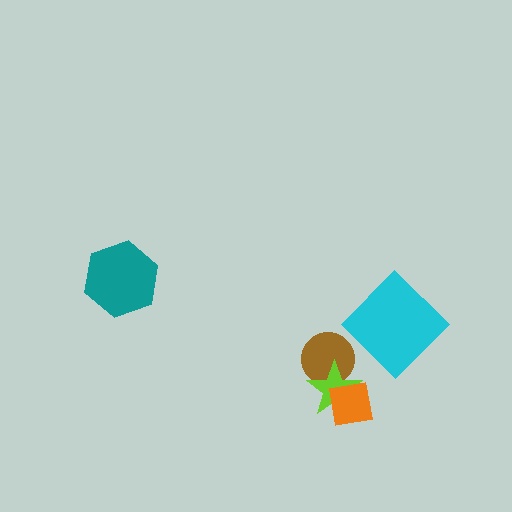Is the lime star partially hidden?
Yes, it is partially covered by another shape.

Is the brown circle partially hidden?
Yes, it is partially covered by another shape.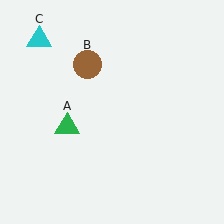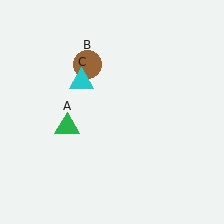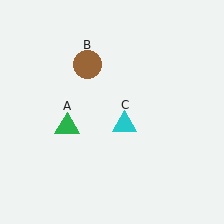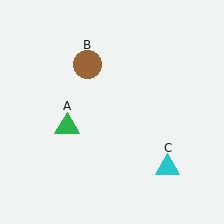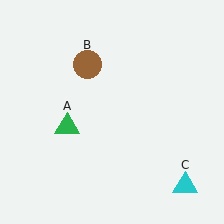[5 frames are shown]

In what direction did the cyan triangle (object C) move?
The cyan triangle (object C) moved down and to the right.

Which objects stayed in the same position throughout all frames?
Green triangle (object A) and brown circle (object B) remained stationary.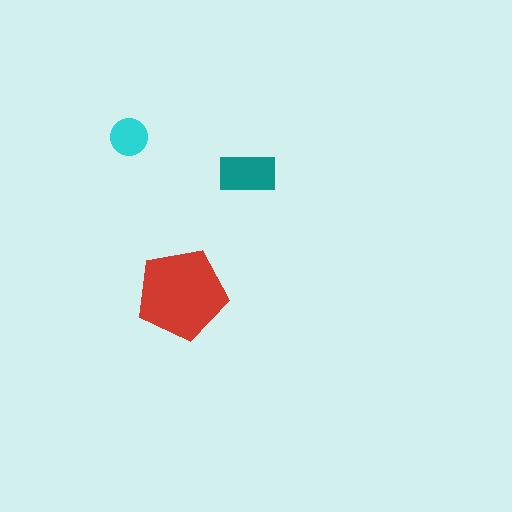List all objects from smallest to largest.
The cyan circle, the teal rectangle, the red pentagon.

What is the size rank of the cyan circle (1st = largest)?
3rd.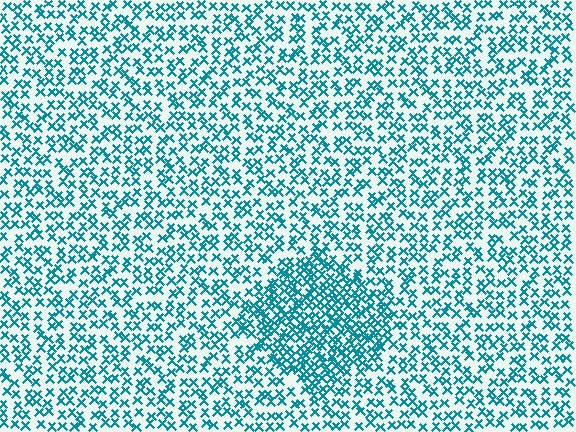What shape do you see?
I see a diamond.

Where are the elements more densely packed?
The elements are more densely packed inside the diamond boundary.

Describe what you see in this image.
The image contains small teal elements arranged at two different densities. A diamond-shaped region is visible where the elements are more densely packed than the surrounding area.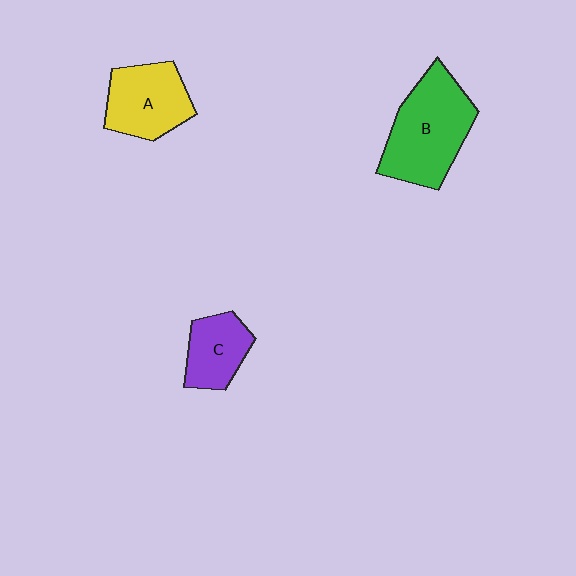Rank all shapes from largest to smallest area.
From largest to smallest: B (green), A (yellow), C (purple).